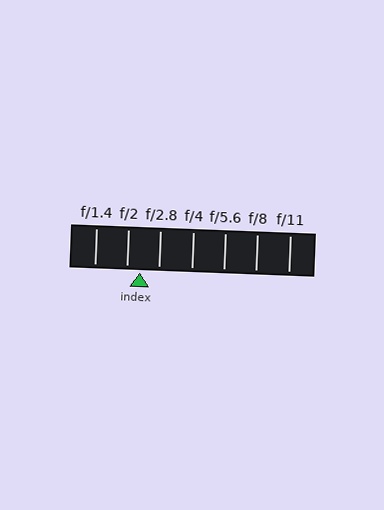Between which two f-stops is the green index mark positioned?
The index mark is between f/2 and f/2.8.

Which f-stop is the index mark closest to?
The index mark is closest to f/2.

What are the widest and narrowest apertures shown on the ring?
The widest aperture shown is f/1.4 and the narrowest is f/11.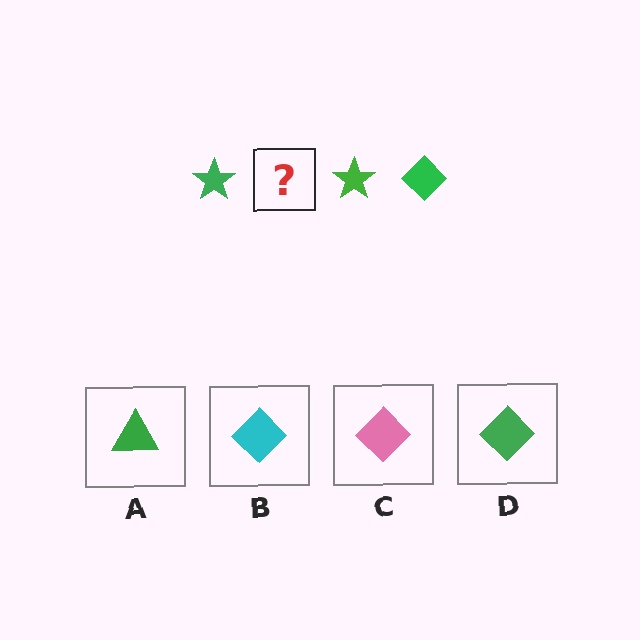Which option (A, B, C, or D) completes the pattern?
D.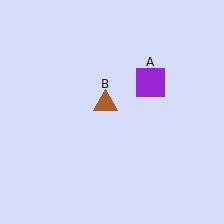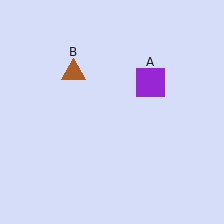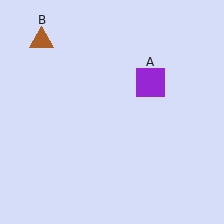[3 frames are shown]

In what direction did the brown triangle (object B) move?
The brown triangle (object B) moved up and to the left.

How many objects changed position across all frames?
1 object changed position: brown triangle (object B).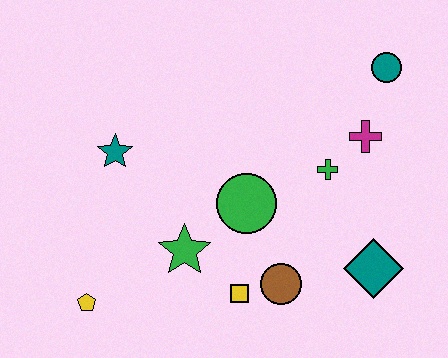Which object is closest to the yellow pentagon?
The green star is closest to the yellow pentagon.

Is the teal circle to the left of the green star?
No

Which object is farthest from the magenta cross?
The yellow pentagon is farthest from the magenta cross.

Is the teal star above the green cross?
Yes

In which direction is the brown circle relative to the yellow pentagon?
The brown circle is to the right of the yellow pentagon.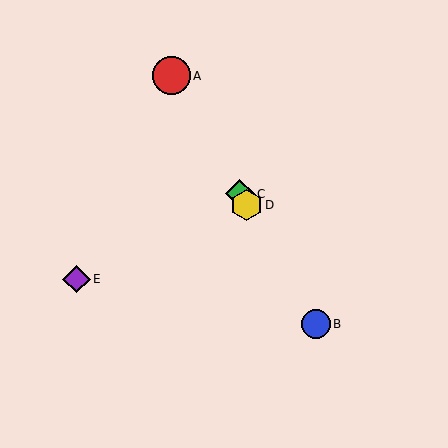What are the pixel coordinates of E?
Object E is at (77, 279).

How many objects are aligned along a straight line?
4 objects (A, B, C, D) are aligned along a straight line.